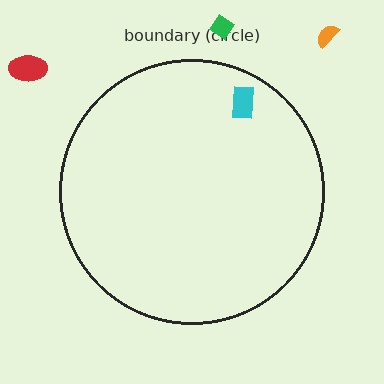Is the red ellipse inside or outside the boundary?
Outside.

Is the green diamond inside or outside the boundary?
Outside.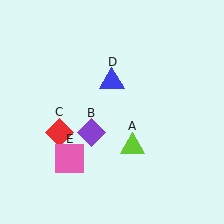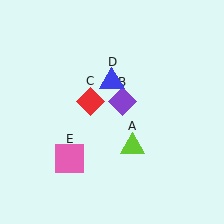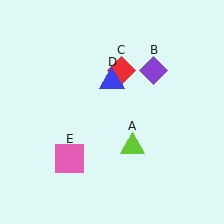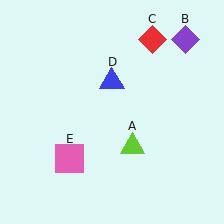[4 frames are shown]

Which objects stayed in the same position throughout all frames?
Lime triangle (object A) and blue triangle (object D) and pink square (object E) remained stationary.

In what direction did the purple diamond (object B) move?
The purple diamond (object B) moved up and to the right.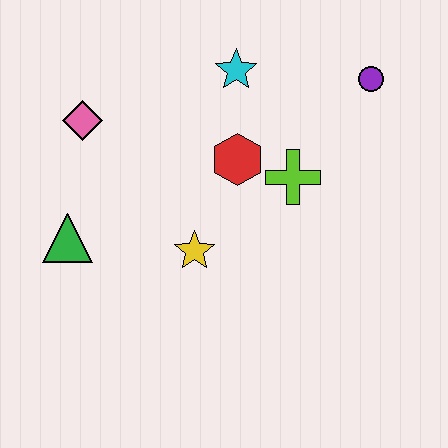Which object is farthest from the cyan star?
The green triangle is farthest from the cyan star.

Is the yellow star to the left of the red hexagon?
Yes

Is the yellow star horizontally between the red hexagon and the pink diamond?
Yes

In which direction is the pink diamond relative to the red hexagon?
The pink diamond is to the left of the red hexagon.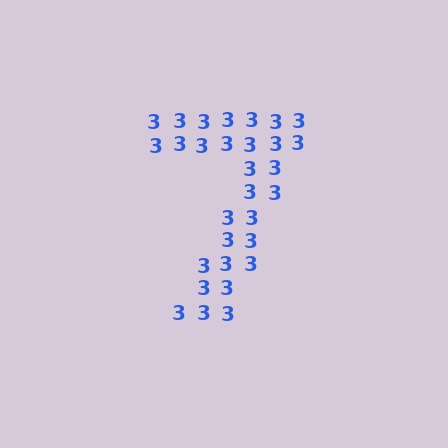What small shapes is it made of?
It is made of small digit 3's.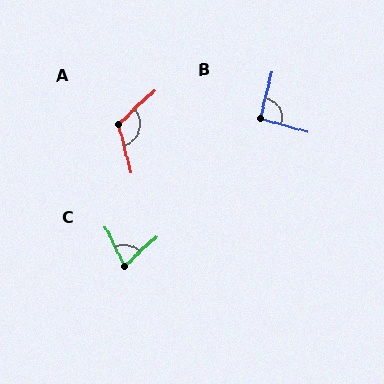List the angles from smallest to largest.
C (73°), B (92°), A (119°).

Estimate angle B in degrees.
Approximately 92 degrees.